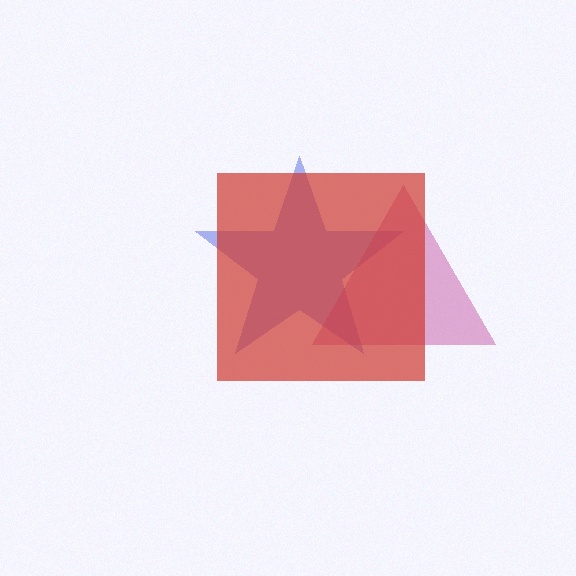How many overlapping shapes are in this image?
There are 3 overlapping shapes in the image.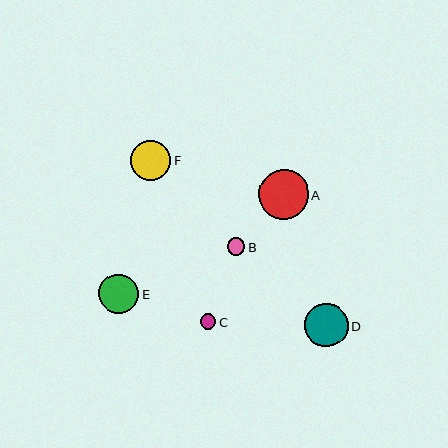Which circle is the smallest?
Circle C is the smallest with a size of approximately 16 pixels.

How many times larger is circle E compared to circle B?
Circle E is approximately 2.3 times the size of circle B.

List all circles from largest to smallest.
From largest to smallest: A, D, F, E, B, C.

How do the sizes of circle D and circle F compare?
Circle D and circle F are approximately the same size.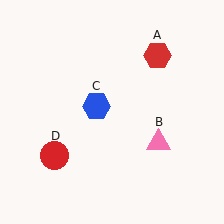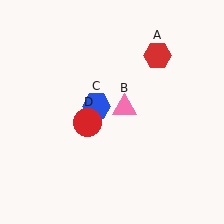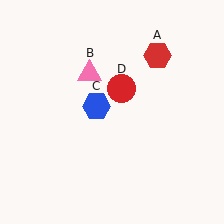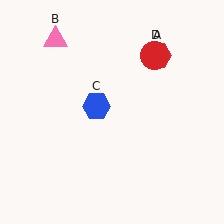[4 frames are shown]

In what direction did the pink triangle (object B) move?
The pink triangle (object B) moved up and to the left.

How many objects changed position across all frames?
2 objects changed position: pink triangle (object B), red circle (object D).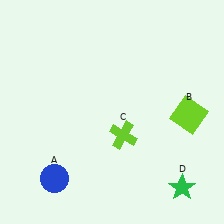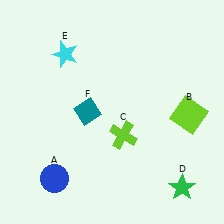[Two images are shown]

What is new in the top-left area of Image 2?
A cyan star (E) was added in the top-left area of Image 2.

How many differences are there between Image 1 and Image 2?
There are 2 differences between the two images.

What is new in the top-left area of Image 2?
A teal diamond (F) was added in the top-left area of Image 2.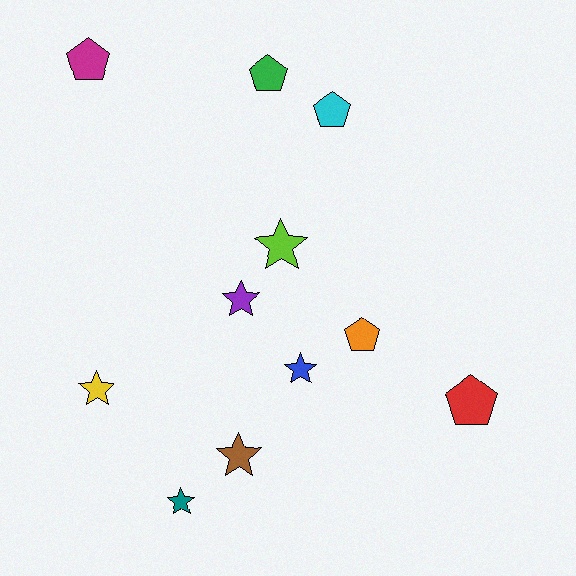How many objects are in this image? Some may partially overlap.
There are 11 objects.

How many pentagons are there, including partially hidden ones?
There are 5 pentagons.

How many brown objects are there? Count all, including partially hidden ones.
There is 1 brown object.